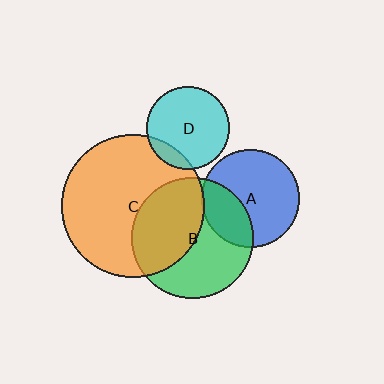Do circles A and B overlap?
Yes.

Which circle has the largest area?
Circle C (orange).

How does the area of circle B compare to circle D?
Approximately 2.1 times.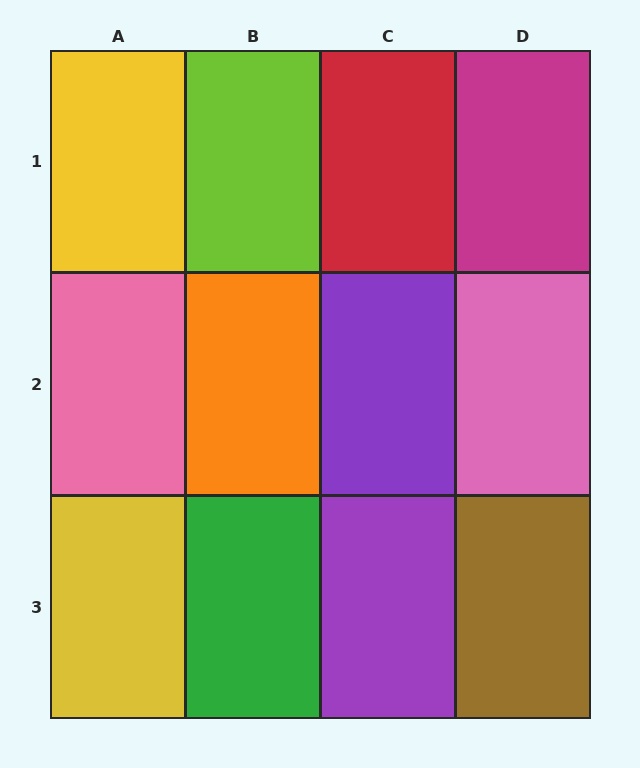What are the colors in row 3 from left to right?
Yellow, green, purple, brown.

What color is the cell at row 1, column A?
Yellow.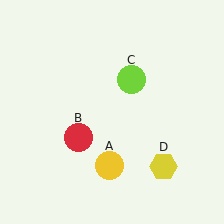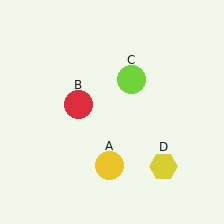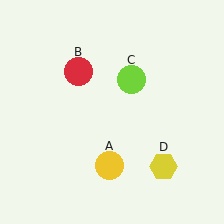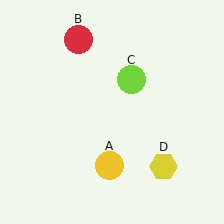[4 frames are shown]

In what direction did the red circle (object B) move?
The red circle (object B) moved up.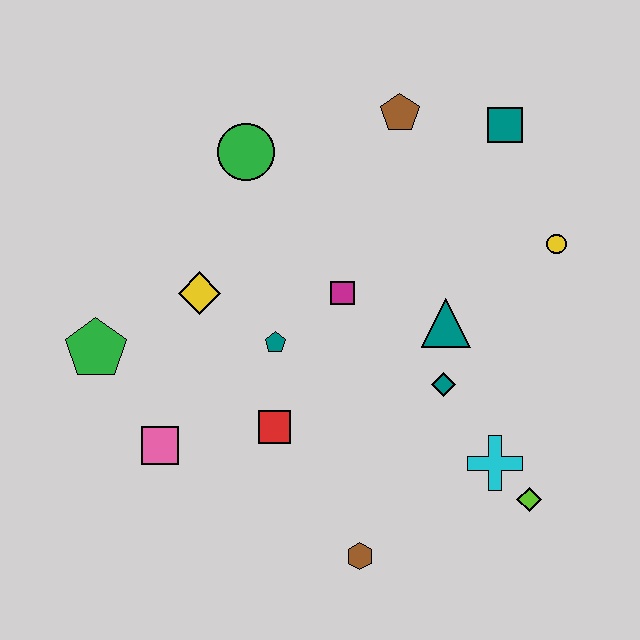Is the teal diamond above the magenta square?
No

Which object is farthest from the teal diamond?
The green pentagon is farthest from the teal diamond.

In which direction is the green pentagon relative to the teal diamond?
The green pentagon is to the left of the teal diamond.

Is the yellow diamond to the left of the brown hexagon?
Yes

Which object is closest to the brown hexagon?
The red square is closest to the brown hexagon.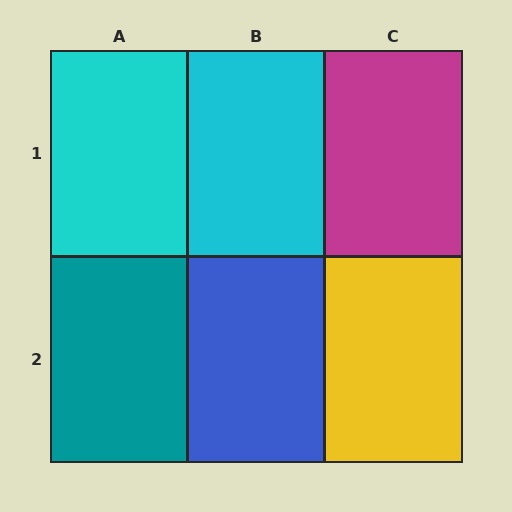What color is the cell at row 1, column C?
Magenta.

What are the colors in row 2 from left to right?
Teal, blue, yellow.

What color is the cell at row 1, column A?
Cyan.